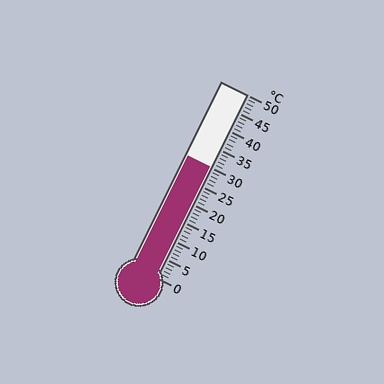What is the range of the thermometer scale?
The thermometer scale ranges from 0°C to 50°C.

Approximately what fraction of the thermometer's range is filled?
The thermometer is filled to approximately 60% of its range.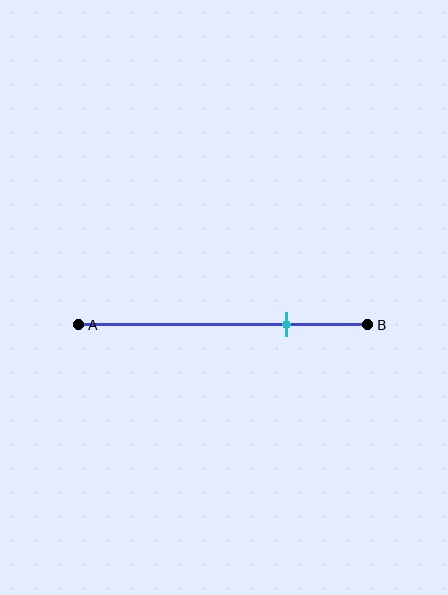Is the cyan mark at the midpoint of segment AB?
No, the mark is at about 70% from A, not at the 50% midpoint.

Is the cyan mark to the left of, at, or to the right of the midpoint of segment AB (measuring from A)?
The cyan mark is to the right of the midpoint of segment AB.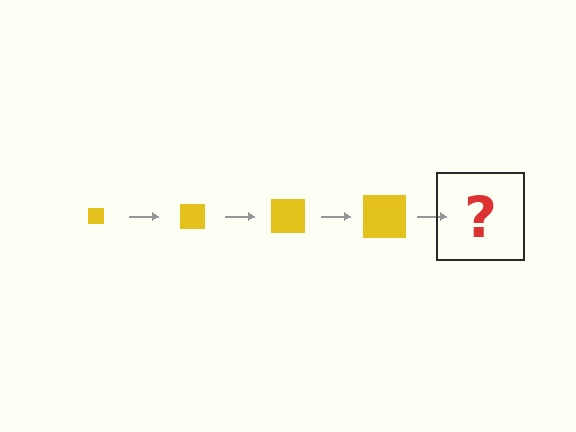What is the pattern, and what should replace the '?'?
The pattern is that the square gets progressively larger each step. The '?' should be a yellow square, larger than the previous one.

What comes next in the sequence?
The next element should be a yellow square, larger than the previous one.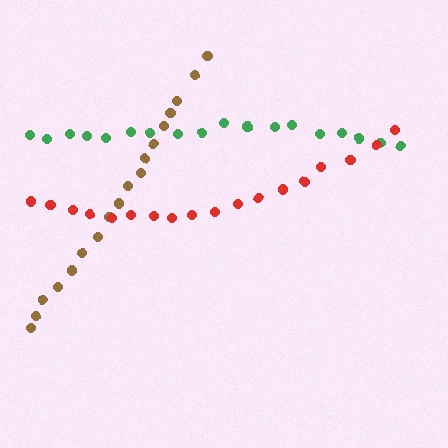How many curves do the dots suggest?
There are 3 distinct paths.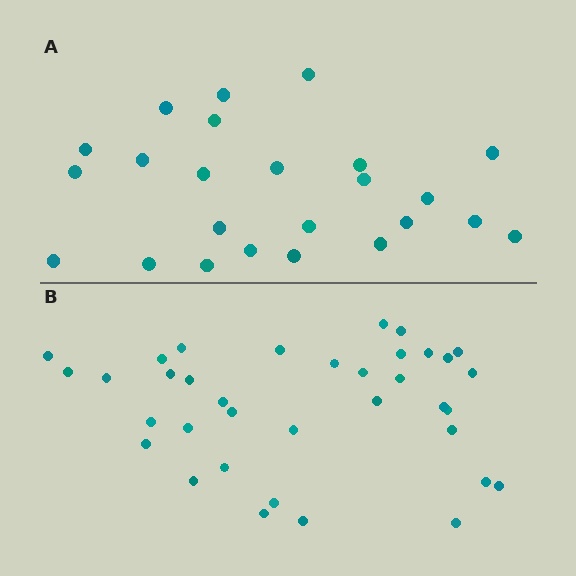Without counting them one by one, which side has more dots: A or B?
Region B (the bottom region) has more dots.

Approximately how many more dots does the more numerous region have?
Region B has roughly 12 or so more dots than region A.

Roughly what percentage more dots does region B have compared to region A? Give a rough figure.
About 50% more.